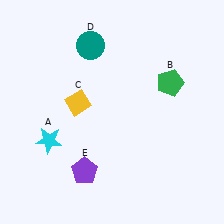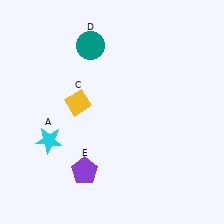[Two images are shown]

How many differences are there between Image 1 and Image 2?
There is 1 difference between the two images.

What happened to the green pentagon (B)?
The green pentagon (B) was removed in Image 2. It was in the top-right area of Image 1.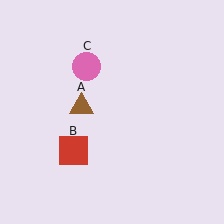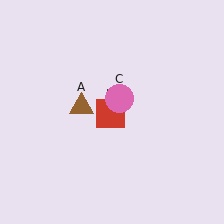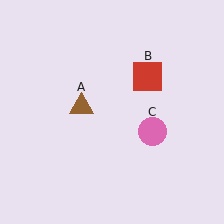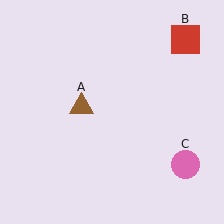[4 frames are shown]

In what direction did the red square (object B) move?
The red square (object B) moved up and to the right.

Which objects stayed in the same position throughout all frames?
Brown triangle (object A) remained stationary.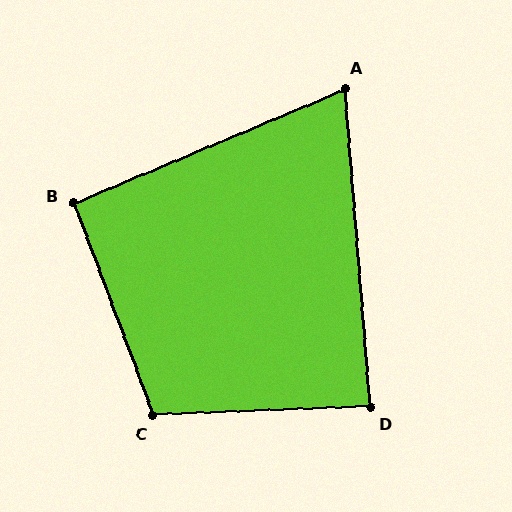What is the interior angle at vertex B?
Approximately 92 degrees (approximately right).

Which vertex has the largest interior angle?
C, at approximately 108 degrees.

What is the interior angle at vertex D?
Approximately 88 degrees (approximately right).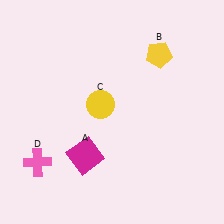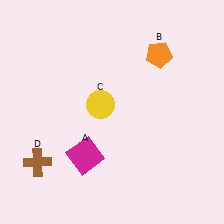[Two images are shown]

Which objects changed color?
B changed from yellow to orange. D changed from pink to brown.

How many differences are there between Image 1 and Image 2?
There are 2 differences between the two images.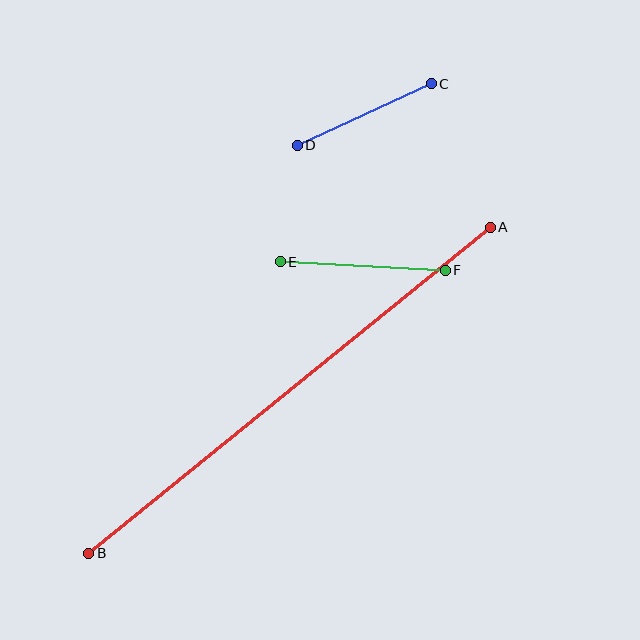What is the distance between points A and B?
The distance is approximately 517 pixels.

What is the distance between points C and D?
The distance is approximately 148 pixels.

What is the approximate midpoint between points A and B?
The midpoint is at approximately (290, 390) pixels.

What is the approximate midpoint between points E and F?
The midpoint is at approximately (363, 266) pixels.